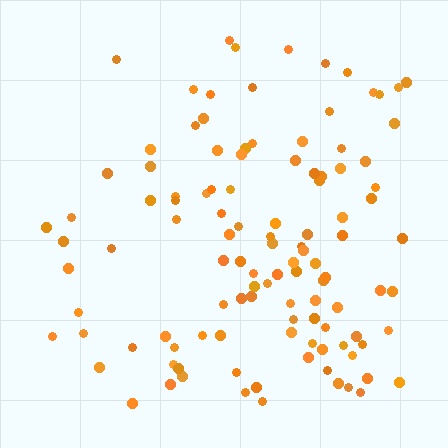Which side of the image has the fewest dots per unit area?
The left.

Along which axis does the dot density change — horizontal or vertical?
Horizontal.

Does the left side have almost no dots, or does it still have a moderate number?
Still a moderate number, just noticeably fewer than the right.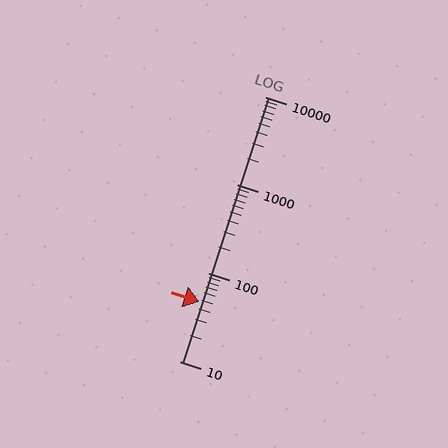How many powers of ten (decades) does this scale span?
The scale spans 3 decades, from 10 to 10000.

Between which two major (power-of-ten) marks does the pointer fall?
The pointer is between 10 and 100.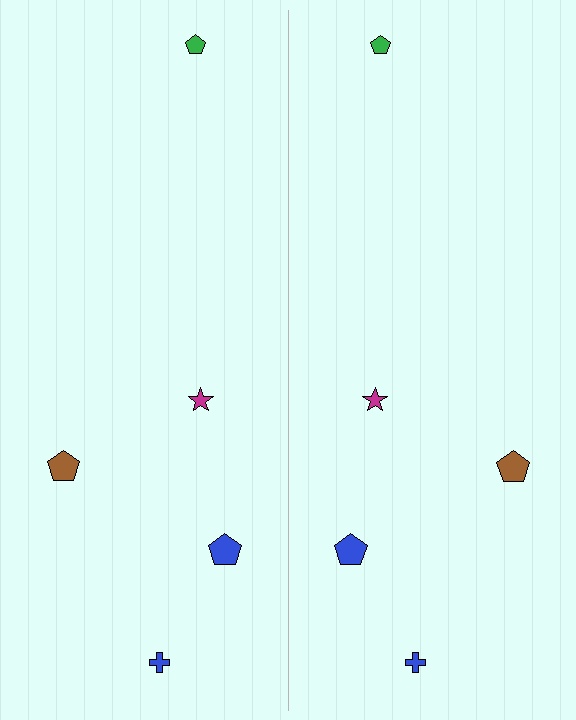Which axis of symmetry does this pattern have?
The pattern has a vertical axis of symmetry running through the center of the image.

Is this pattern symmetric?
Yes, this pattern has bilateral (reflection) symmetry.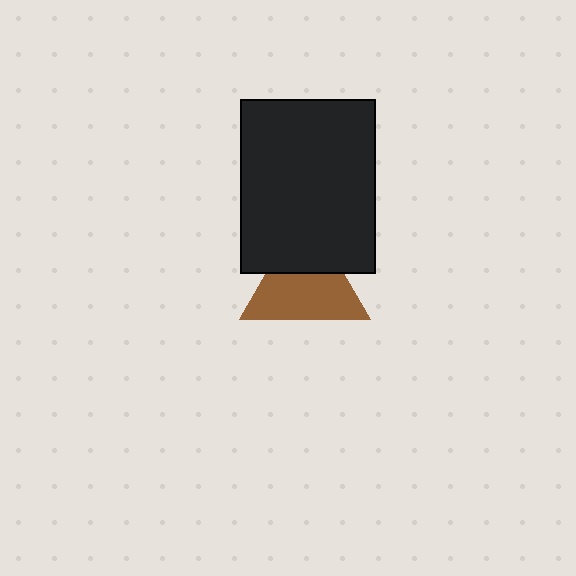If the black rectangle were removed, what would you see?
You would see the complete brown triangle.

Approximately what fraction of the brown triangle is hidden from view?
Roughly 36% of the brown triangle is hidden behind the black rectangle.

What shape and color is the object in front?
The object in front is a black rectangle.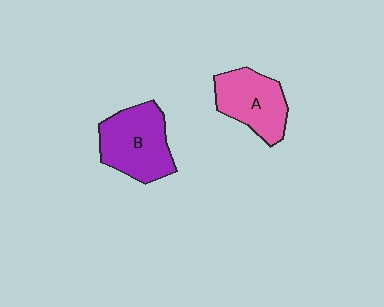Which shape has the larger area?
Shape B (purple).